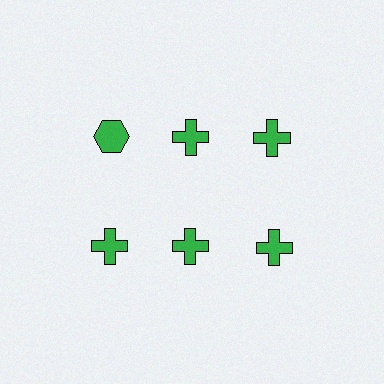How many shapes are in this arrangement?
There are 6 shapes arranged in a grid pattern.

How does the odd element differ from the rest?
It has a different shape: hexagon instead of cross.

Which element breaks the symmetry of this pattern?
The green hexagon in the top row, leftmost column breaks the symmetry. All other shapes are green crosses.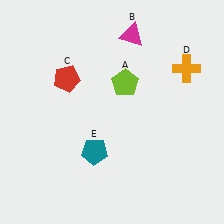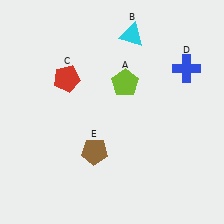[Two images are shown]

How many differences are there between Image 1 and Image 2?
There are 3 differences between the two images.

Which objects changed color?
B changed from magenta to cyan. D changed from orange to blue. E changed from teal to brown.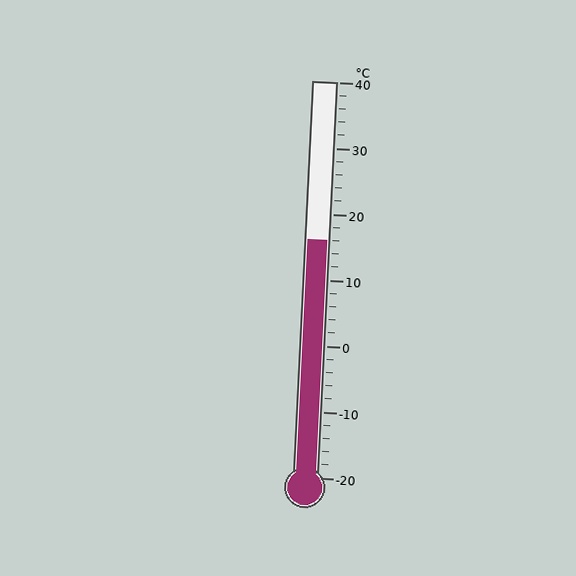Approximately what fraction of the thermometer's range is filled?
The thermometer is filled to approximately 60% of its range.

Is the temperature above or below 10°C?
The temperature is above 10°C.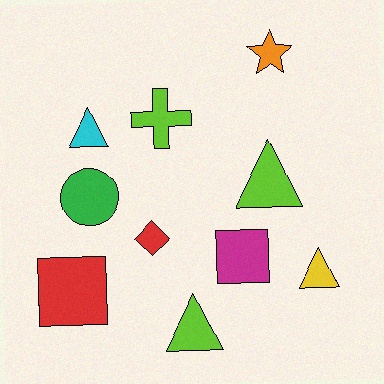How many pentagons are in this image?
There are no pentagons.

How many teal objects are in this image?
There are no teal objects.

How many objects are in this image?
There are 10 objects.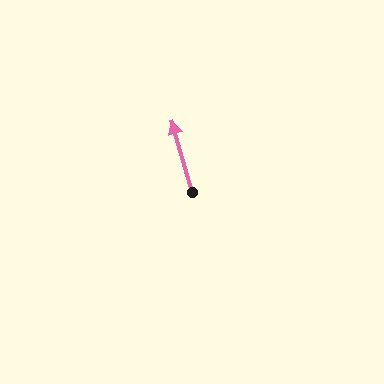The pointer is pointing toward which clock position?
Roughly 11 o'clock.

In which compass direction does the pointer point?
North.